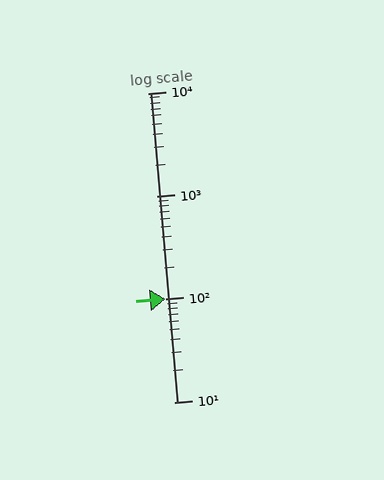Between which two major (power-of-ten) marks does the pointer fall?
The pointer is between 100 and 1000.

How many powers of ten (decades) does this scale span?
The scale spans 3 decades, from 10 to 10000.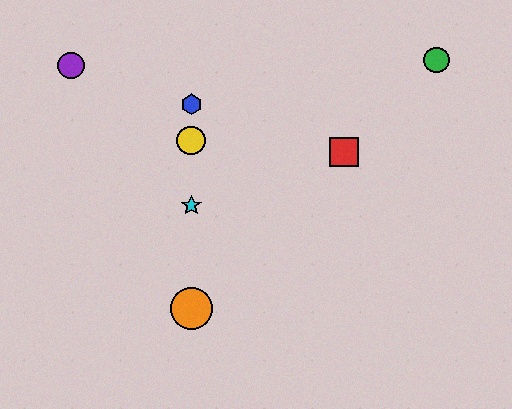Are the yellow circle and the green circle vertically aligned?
No, the yellow circle is at x≈191 and the green circle is at x≈436.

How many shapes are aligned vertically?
4 shapes (the blue hexagon, the yellow circle, the orange circle, the cyan star) are aligned vertically.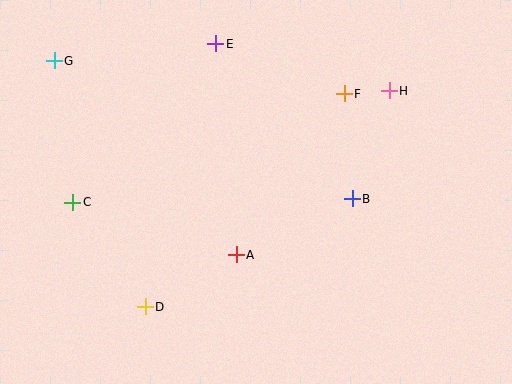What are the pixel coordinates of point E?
Point E is at (216, 44).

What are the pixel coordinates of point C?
Point C is at (73, 202).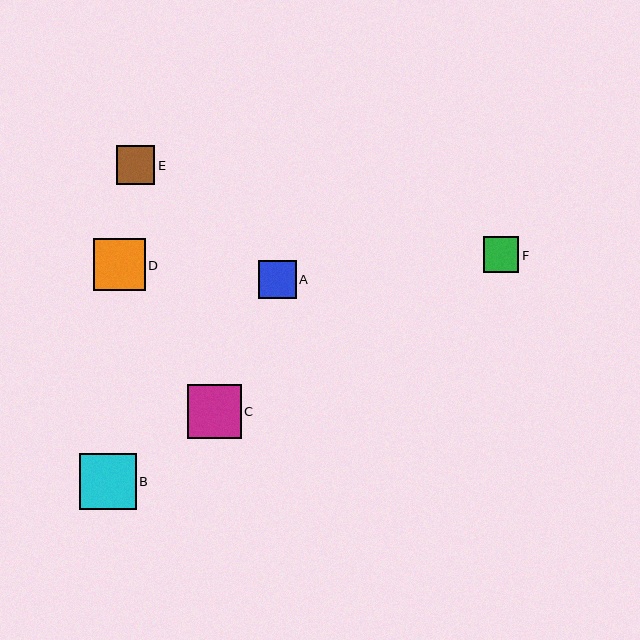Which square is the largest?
Square B is the largest with a size of approximately 56 pixels.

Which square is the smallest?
Square F is the smallest with a size of approximately 36 pixels.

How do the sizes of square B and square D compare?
Square B and square D are approximately the same size.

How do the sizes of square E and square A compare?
Square E and square A are approximately the same size.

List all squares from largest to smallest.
From largest to smallest: B, C, D, E, A, F.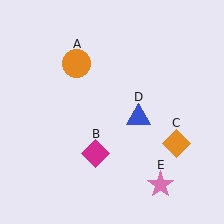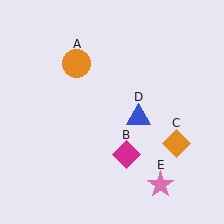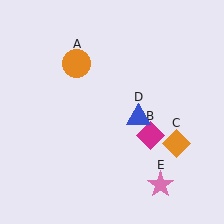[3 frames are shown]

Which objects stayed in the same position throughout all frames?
Orange circle (object A) and orange diamond (object C) and blue triangle (object D) and pink star (object E) remained stationary.